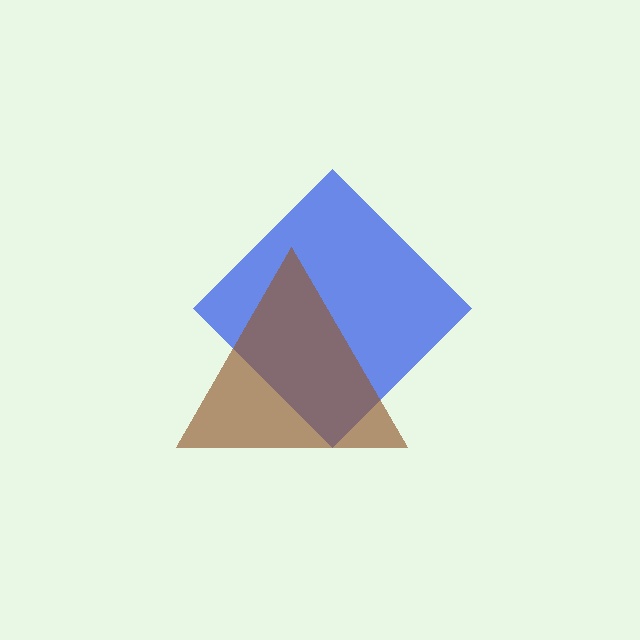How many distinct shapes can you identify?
There are 2 distinct shapes: a blue diamond, a brown triangle.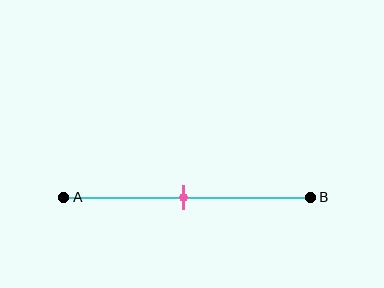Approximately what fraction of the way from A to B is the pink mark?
The pink mark is approximately 50% of the way from A to B.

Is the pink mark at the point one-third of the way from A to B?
No, the mark is at about 50% from A, not at the 33% one-third point.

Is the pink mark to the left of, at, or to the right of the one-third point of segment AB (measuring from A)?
The pink mark is to the right of the one-third point of segment AB.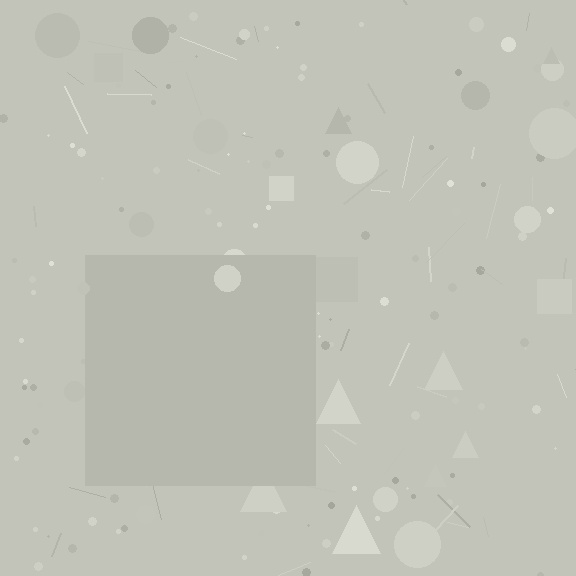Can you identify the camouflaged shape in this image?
The camouflaged shape is a square.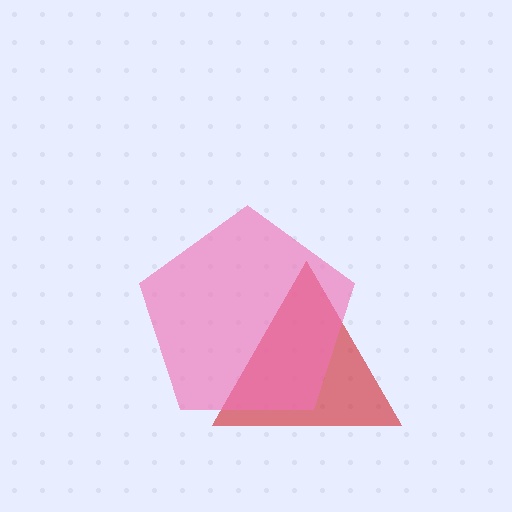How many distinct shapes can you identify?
There are 2 distinct shapes: a red triangle, a pink pentagon.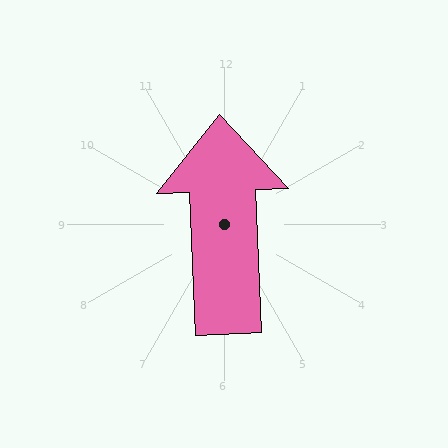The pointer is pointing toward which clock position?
Roughly 12 o'clock.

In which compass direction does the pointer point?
North.